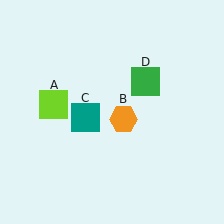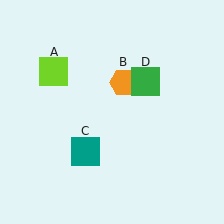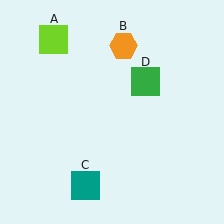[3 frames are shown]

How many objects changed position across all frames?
3 objects changed position: lime square (object A), orange hexagon (object B), teal square (object C).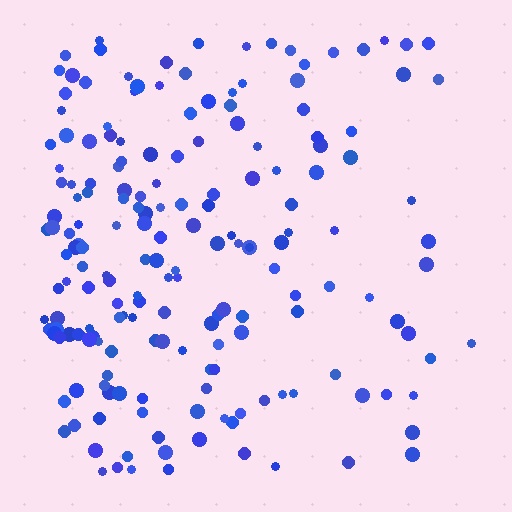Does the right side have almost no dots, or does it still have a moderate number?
Still a moderate number, just noticeably fewer than the left.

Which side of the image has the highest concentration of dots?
The left.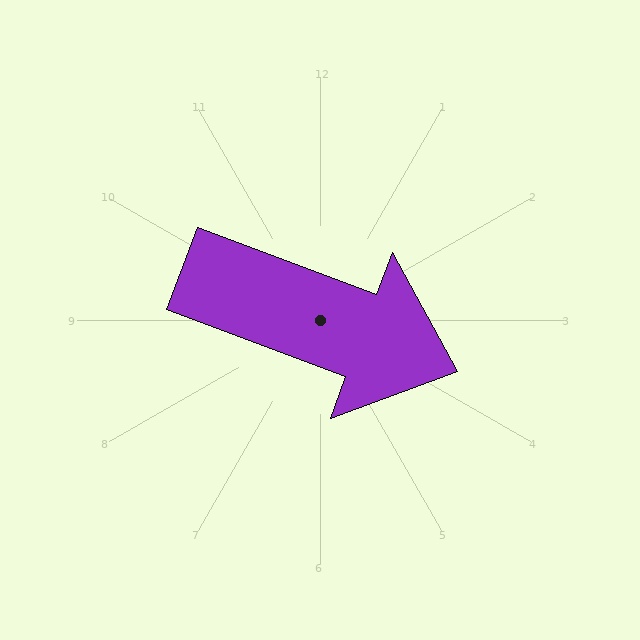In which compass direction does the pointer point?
East.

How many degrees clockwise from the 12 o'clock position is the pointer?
Approximately 110 degrees.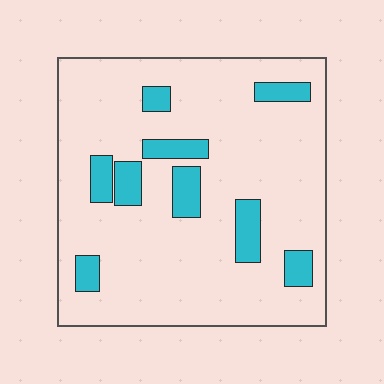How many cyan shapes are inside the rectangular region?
9.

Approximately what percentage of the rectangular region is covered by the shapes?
Approximately 15%.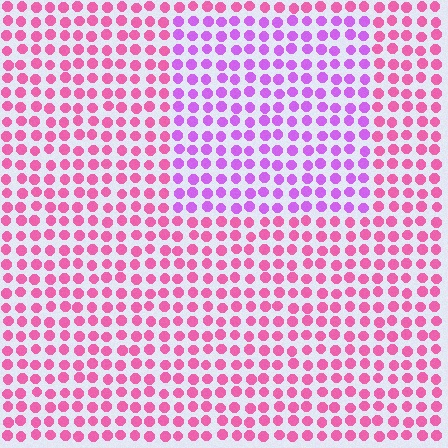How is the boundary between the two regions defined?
The boundary is defined purely by a slight shift in hue (about 40 degrees). Spacing, size, and orientation are identical on both sides.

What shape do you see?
I see a rectangle.